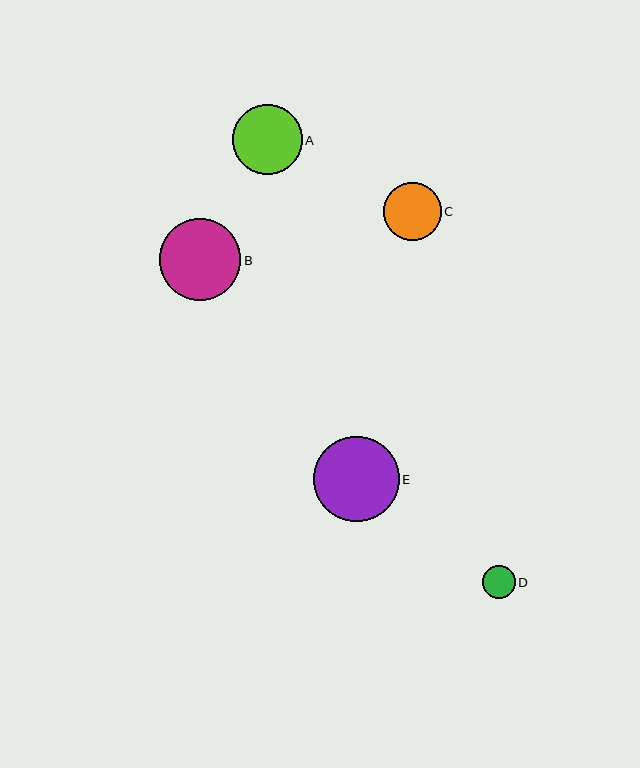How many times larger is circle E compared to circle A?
Circle E is approximately 1.2 times the size of circle A.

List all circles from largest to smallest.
From largest to smallest: E, B, A, C, D.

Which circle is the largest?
Circle E is the largest with a size of approximately 85 pixels.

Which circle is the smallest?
Circle D is the smallest with a size of approximately 33 pixels.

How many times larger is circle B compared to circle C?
Circle B is approximately 1.4 times the size of circle C.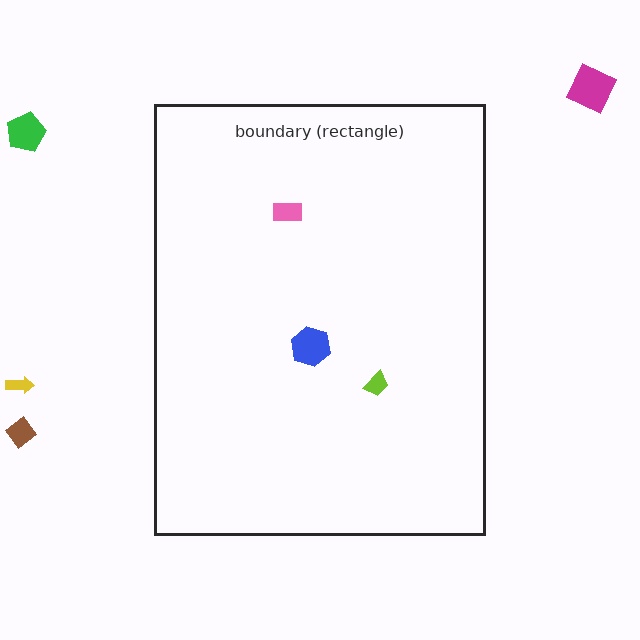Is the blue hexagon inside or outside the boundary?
Inside.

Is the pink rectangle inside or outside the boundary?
Inside.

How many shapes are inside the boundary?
3 inside, 4 outside.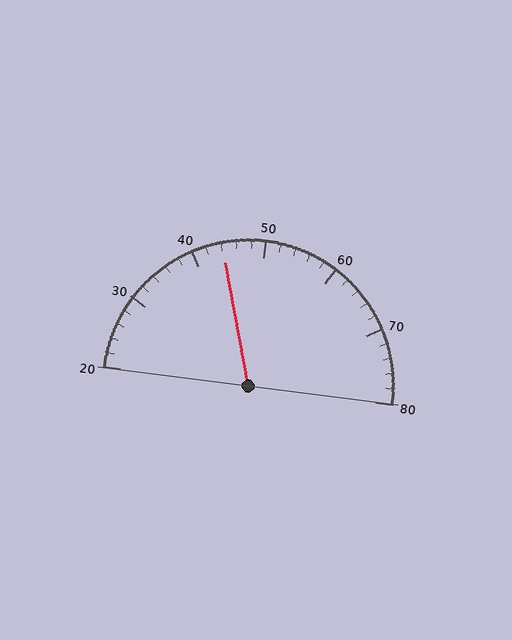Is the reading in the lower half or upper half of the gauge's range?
The reading is in the lower half of the range (20 to 80).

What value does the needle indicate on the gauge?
The needle indicates approximately 44.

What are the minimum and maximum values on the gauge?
The gauge ranges from 20 to 80.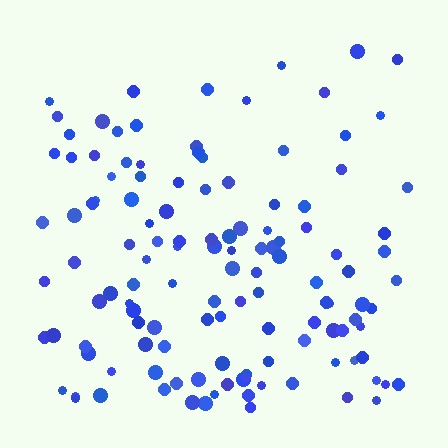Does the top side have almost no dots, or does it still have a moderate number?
Still a moderate number, just noticeably fewer than the bottom.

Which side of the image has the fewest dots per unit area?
The top.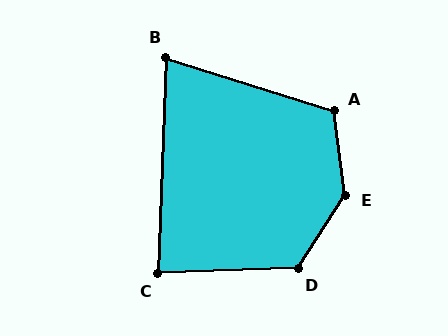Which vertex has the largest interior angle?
E, at approximately 139 degrees.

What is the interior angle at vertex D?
Approximately 125 degrees (obtuse).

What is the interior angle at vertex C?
Approximately 86 degrees (approximately right).